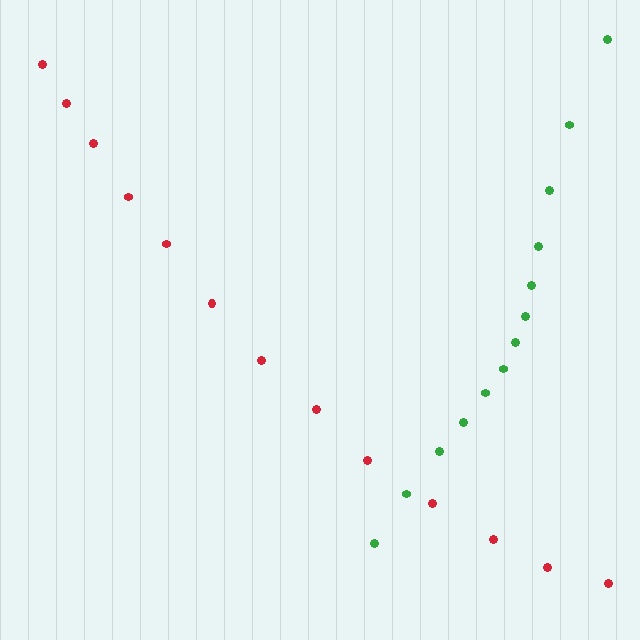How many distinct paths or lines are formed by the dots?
There are 2 distinct paths.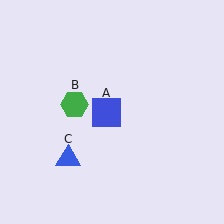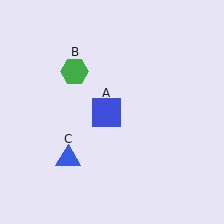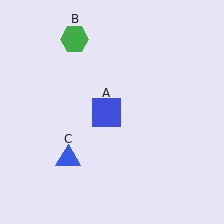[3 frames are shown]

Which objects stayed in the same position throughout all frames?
Blue square (object A) and blue triangle (object C) remained stationary.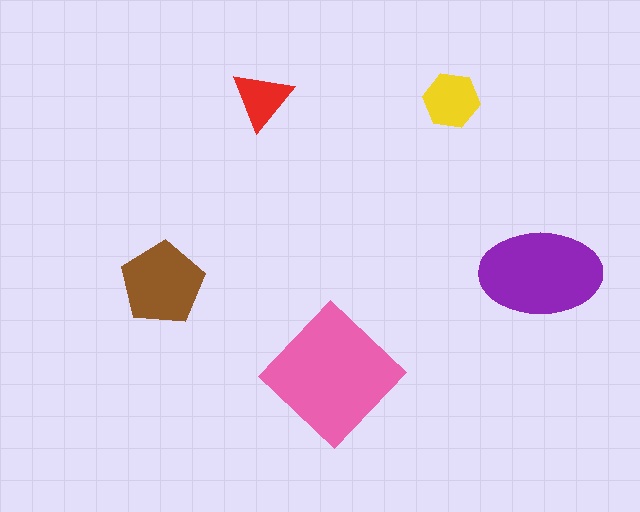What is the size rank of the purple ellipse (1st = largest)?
2nd.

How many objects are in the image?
There are 5 objects in the image.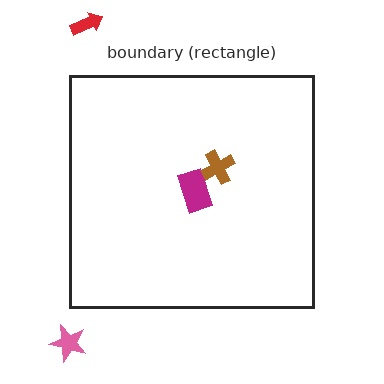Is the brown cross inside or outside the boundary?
Inside.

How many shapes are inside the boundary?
2 inside, 2 outside.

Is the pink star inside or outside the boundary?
Outside.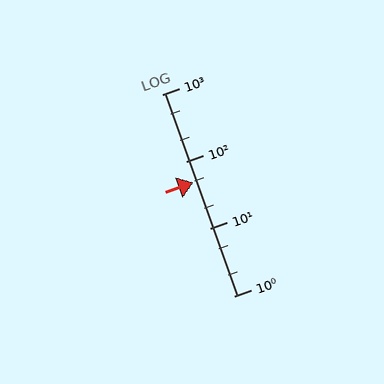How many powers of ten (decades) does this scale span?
The scale spans 3 decades, from 1 to 1000.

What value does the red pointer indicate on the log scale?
The pointer indicates approximately 49.